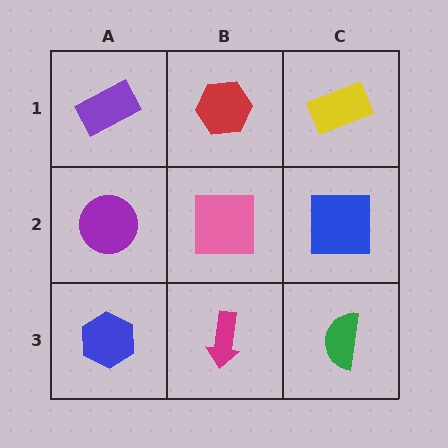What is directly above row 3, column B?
A pink square.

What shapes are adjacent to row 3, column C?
A blue square (row 2, column C), a magenta arrow (row 3, column B).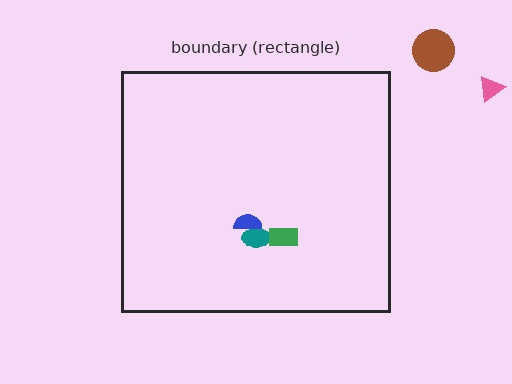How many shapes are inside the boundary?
3 inside, 2 outside.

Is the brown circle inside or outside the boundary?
Outside.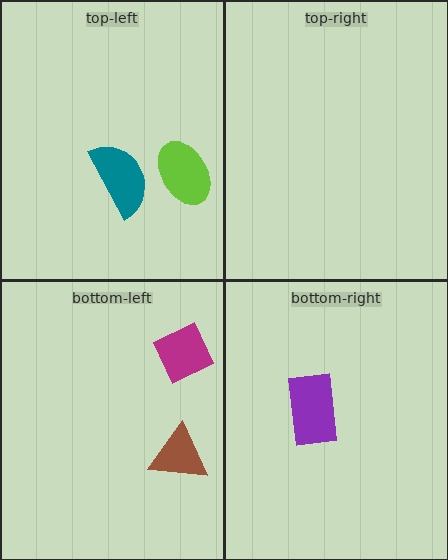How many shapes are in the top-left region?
2.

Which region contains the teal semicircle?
The top-left region.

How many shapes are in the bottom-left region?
2.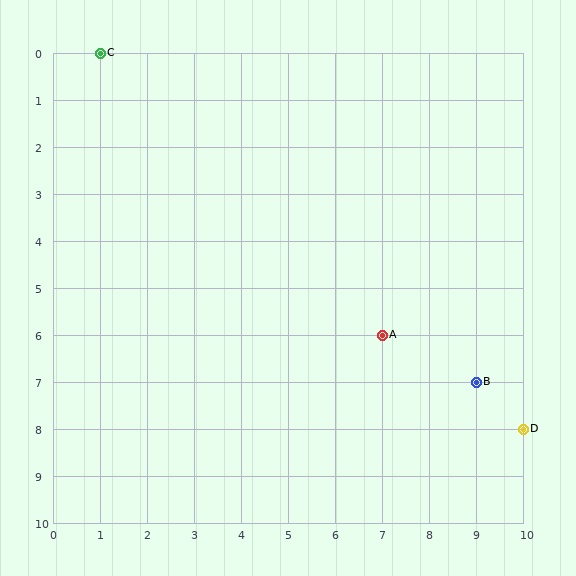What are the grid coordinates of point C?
Point C is at grid coordinates (1, 0).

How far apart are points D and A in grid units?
Points D and A are 3 columns and 2 rows apart (about 3.6 grid units diagonally).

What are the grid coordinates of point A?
Point A is at grid coordinates (7, 6).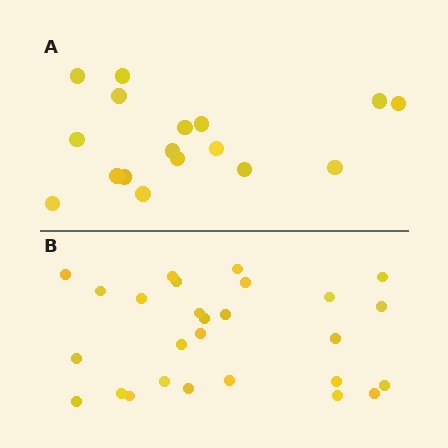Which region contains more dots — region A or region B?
Region B (the bottom region) has more dots.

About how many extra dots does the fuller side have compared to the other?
Region B has roughly 10 or so more dots than region A.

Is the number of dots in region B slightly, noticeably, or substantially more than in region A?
Region B has substantially more. The ratio is roughly 1.6 to 1.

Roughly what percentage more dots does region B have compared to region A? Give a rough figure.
About 60% more.